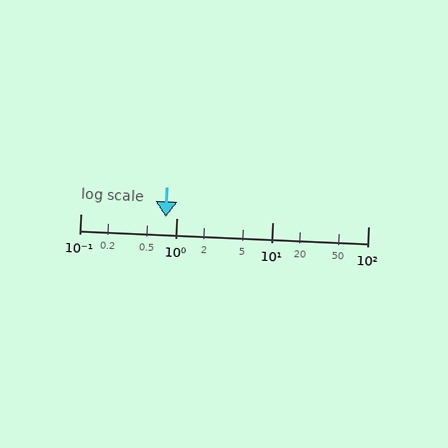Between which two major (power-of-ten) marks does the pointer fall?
The pointer is between 0.1 and 1.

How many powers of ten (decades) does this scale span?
The scale spans 3 decades, from 0.1 to 100.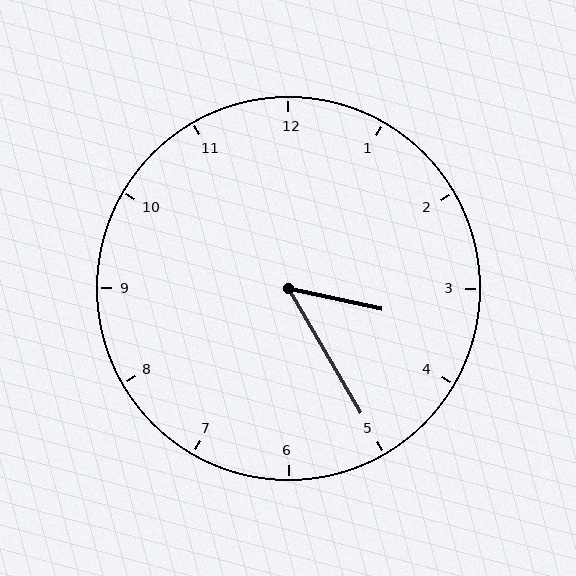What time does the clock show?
3:25.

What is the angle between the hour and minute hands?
Approximately 48 degrees.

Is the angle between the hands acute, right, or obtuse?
It is acute.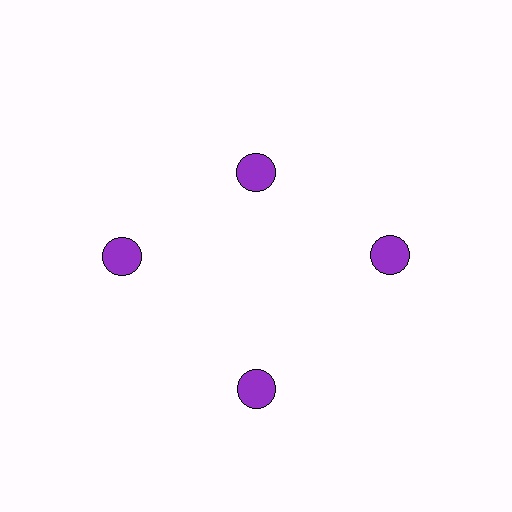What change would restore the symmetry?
The symmetry would be restored by moving it outward, back onto the ring so that all 4 circles sit at equal angles and equal distance from the center.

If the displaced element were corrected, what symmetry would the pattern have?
It would have 4-fold rotational symmetry — the pattern would map onto itself every 90 degrees.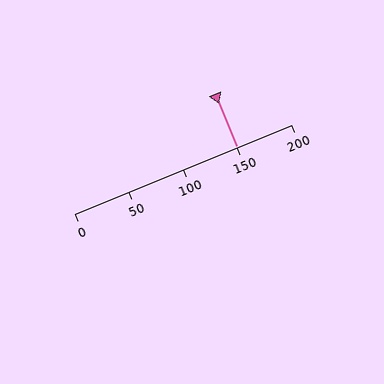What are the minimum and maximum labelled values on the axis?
The axis runs from 0 to 200.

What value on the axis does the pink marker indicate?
The marker indicates approximately 150.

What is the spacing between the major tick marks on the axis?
The major ticks are spaced 50 apart.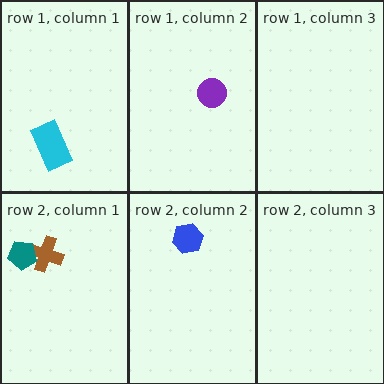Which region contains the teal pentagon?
The row 2, column 1 region.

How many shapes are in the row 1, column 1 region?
1.